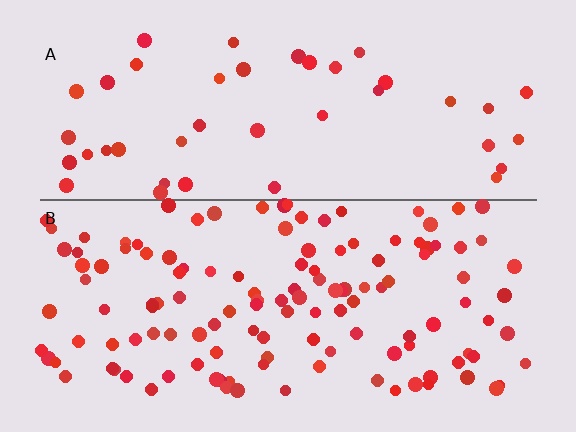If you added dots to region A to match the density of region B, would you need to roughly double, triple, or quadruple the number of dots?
Approximately triple.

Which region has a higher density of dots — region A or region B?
B (the bottom).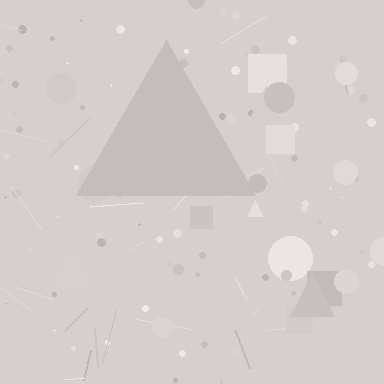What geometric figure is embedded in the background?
A triangle is embedded in the background.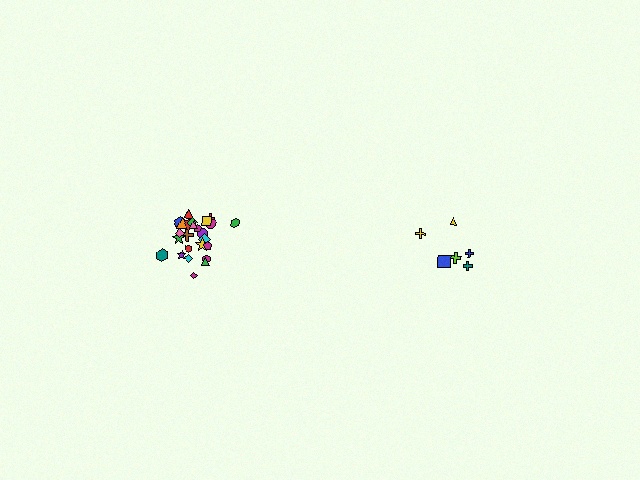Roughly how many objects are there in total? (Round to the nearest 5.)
Roughly 30 objects in total.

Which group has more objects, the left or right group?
The left group.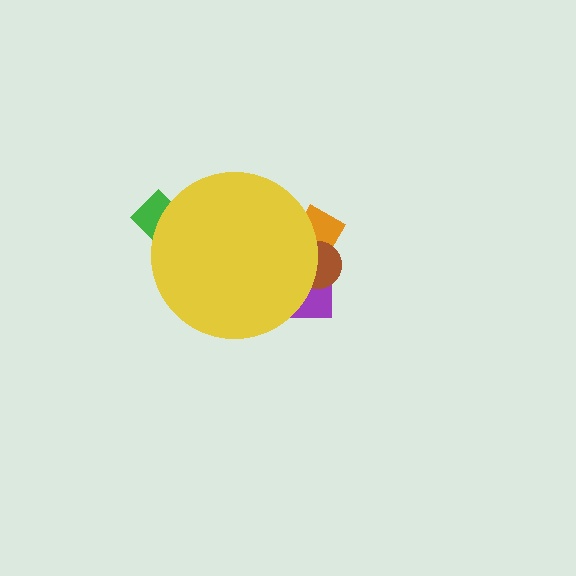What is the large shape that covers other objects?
A yellow circle.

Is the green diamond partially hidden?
Yes, the green diamond is partially hidden behind the yellow circle.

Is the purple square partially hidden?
Yes, the purple square is partially hidden behind the yellow circle.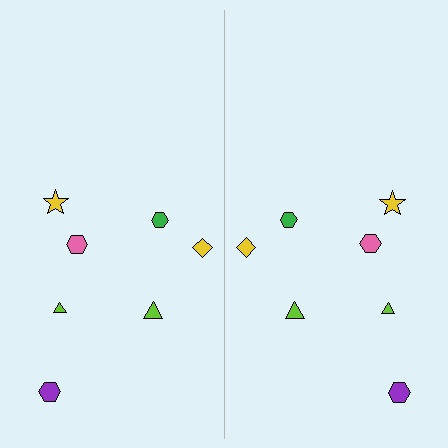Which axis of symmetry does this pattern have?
The pattern has a vertical axis of symmetry running through the center of the image.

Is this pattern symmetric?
Yes, this pattern has bilateral (reflection) symmetry.